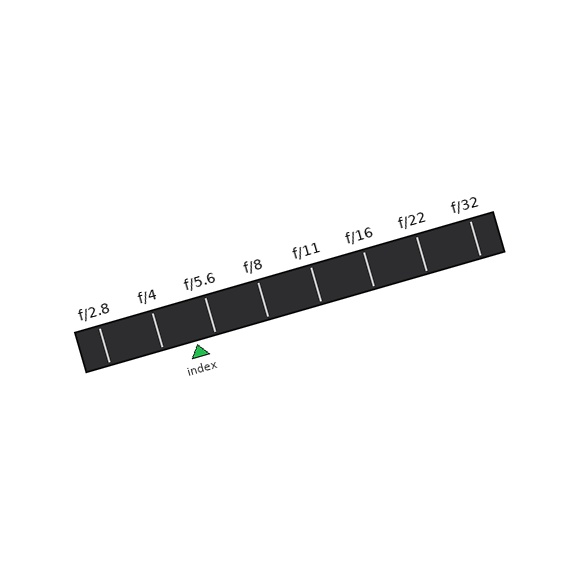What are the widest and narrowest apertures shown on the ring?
The widest aperture shown is f/2.8 and the narrowest is f/32.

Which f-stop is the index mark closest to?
The index mark is closest to f/5.6.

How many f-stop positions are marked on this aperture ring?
There are 8 f-stop positions marked.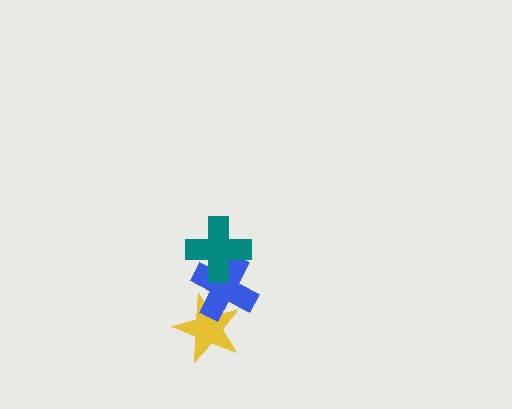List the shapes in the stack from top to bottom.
From top to bottom: the teal cross, the blue cross, the yellow star.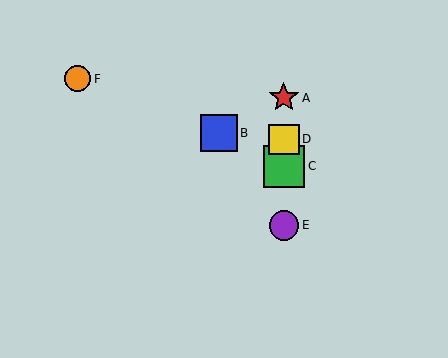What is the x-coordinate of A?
Object A is at x≈284.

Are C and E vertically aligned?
Yes, both are at x≈284.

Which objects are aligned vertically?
Objects A, C, D, E are aligned vertically.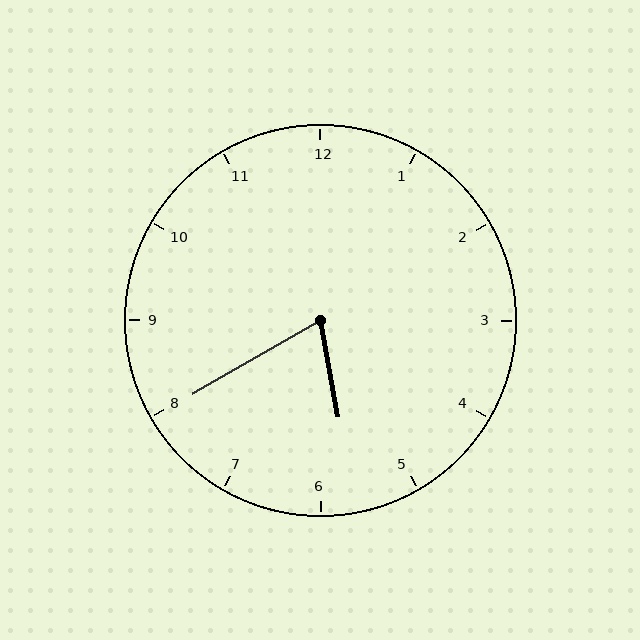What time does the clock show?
5:40.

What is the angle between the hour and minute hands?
Approximately 70 degrees.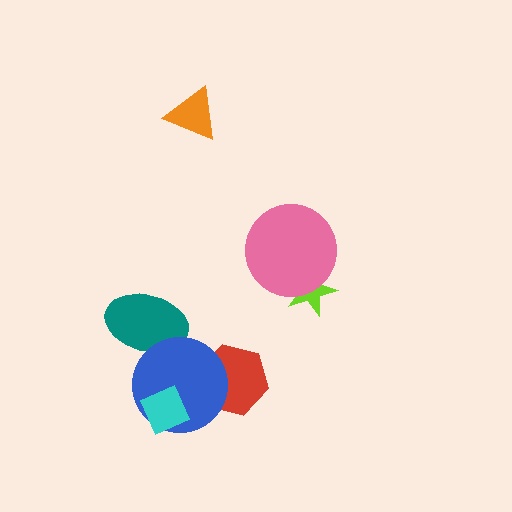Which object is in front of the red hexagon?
The blue circle is in front of the red hexagon.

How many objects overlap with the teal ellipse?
1 object overlaps with the teal ellipse.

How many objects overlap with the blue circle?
3 objects overlap with the blue circle.